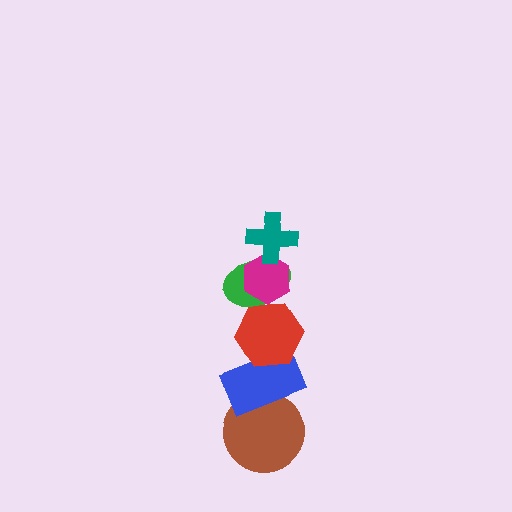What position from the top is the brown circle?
The brown circle is 6th from the top.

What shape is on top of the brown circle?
The blue rectangle is on top of the brown circle.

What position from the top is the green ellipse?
The green ellipse is 3rd from the top.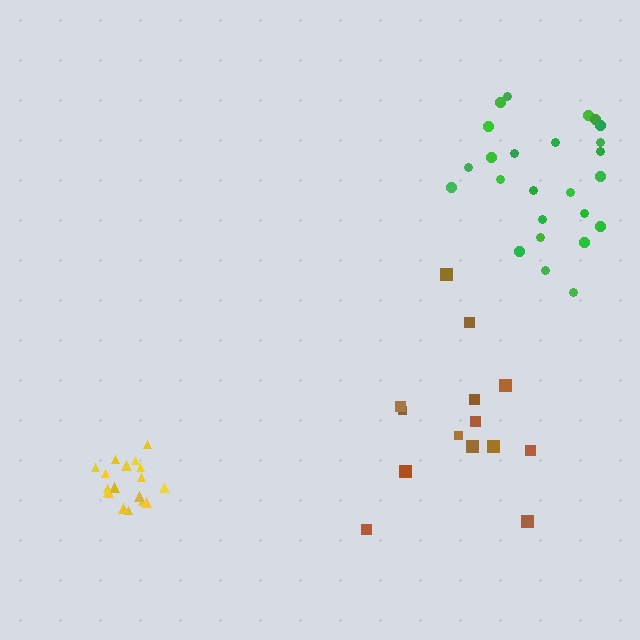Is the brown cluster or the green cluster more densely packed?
Green.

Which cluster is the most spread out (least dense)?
Brown.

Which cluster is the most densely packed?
Yellow.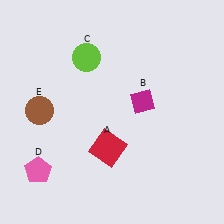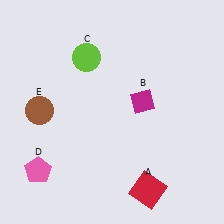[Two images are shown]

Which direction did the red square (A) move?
The red square (A) moved down.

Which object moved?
The red square (A) moved down.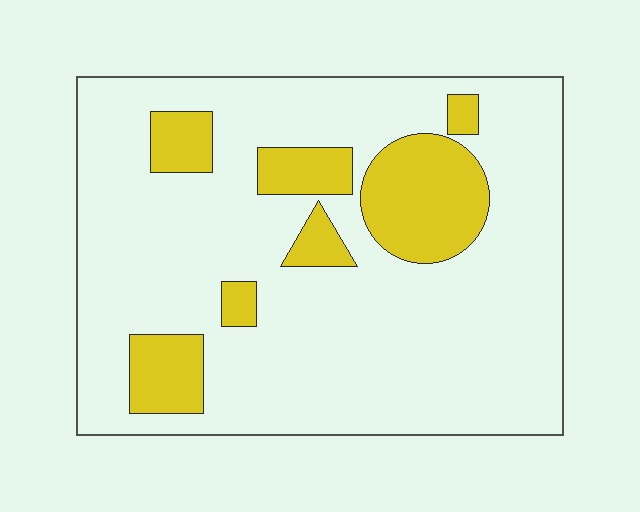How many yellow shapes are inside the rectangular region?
7.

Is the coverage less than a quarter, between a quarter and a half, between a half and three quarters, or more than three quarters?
Less than a quarter.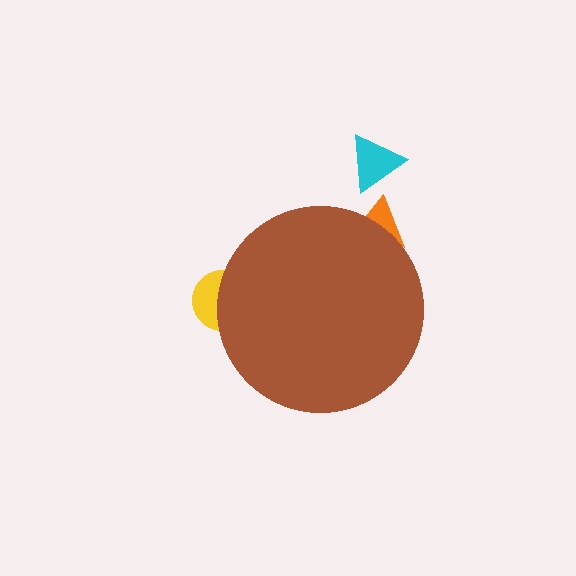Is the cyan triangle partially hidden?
No, the cyan triangle is fully visible.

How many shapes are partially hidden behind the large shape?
2 shapes are partially hidden.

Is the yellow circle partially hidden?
Yes, the yellow circle is partially hidden behind the brown circle.